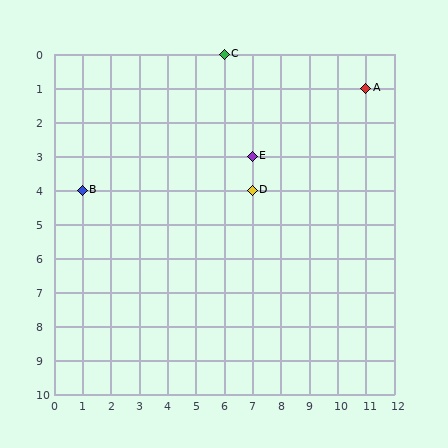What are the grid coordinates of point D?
Point D is at grid coordinates (7, 4).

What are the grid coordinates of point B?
Point B is at grid coordinates (1, 4).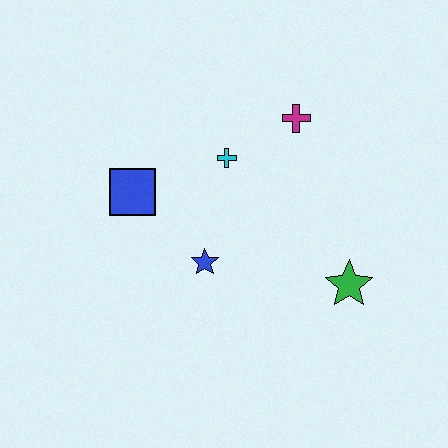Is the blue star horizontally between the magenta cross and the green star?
No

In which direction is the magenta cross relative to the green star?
The magenta cross is above the green star.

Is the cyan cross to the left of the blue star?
No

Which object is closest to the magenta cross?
The cyan cross is closest to the magenta cross.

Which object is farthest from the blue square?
The green star is farthest from the blue square.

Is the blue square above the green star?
Yes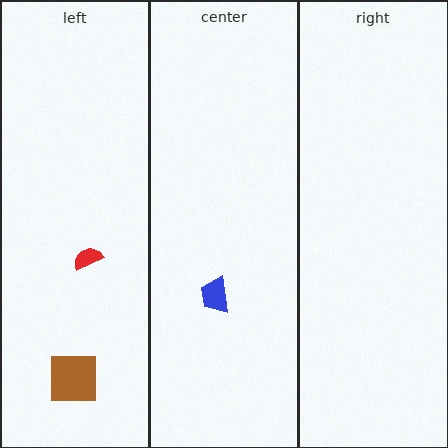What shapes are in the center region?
The blue trapezoid.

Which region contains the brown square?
The left region.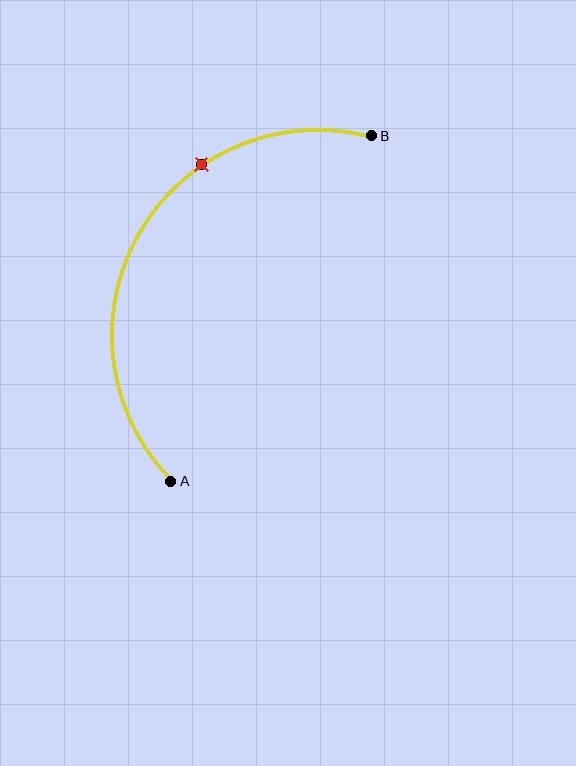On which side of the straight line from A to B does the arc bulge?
The arc bulges to the left of the straight line connecting A and B.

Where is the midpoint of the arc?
The arc midpoint is the point on the curve farthest from the straight line joining A and B. It sits to the left of that line.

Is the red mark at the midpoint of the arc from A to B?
No. The red mark lies on the arc but is closer to endpoint B. The arc midpoint would be at the point on the curve equidistant along the arc from both A and B.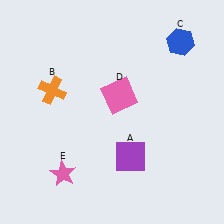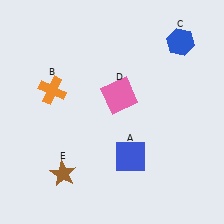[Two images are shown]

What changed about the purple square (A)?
In Image 1, A is purple. In Image 2, it changed to blue.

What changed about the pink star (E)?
In Image 1, E is pink. In Image 2, it changed to brown.